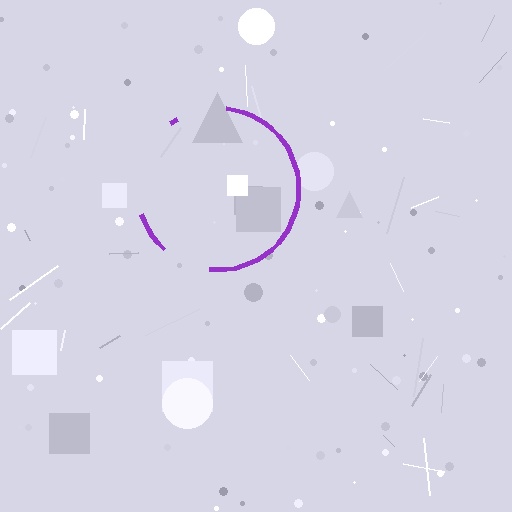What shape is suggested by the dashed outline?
The dashed outline suggests a circle.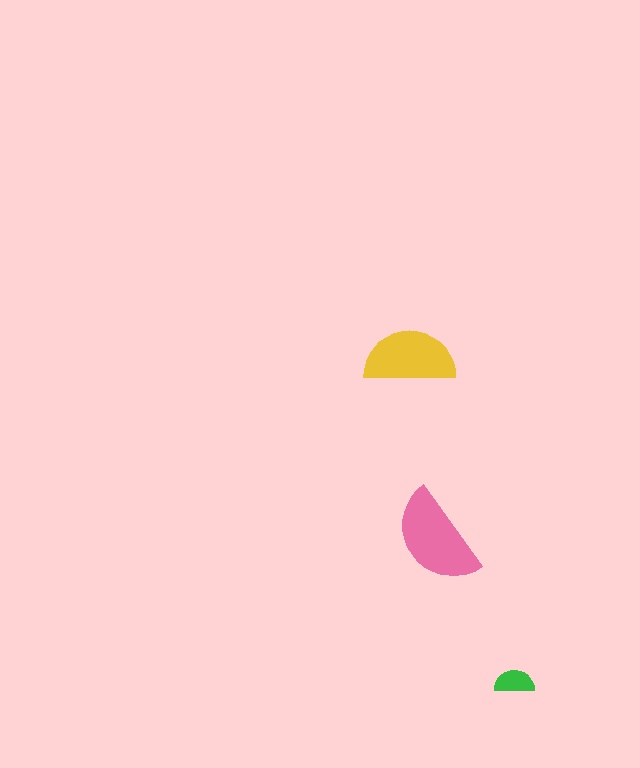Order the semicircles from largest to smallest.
the pink one, the yellow one, the green one.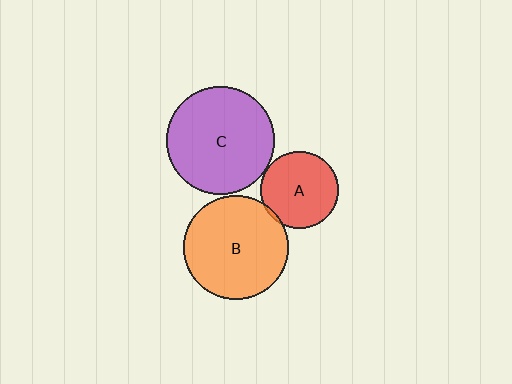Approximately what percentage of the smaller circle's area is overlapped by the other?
Approximately 5%.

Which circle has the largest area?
Circle C (purple).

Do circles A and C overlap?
Yes.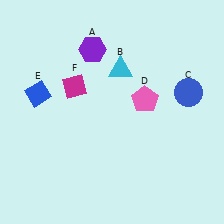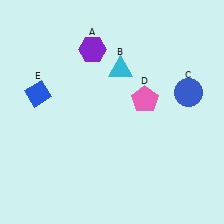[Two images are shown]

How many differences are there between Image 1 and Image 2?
There is 1 difference between the two images.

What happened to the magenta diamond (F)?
The magenta diamond (F) was removed in Image 2. It was in the top-left area of Image 1.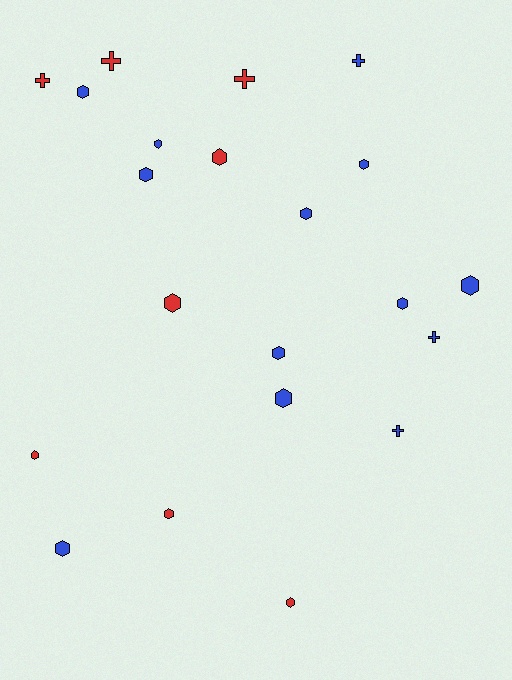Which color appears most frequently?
Blue, with 13 objects.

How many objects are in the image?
There are 21 objects.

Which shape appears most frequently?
Hexagon, with 15 objects.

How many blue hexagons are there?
There are 10 blue hexagons.